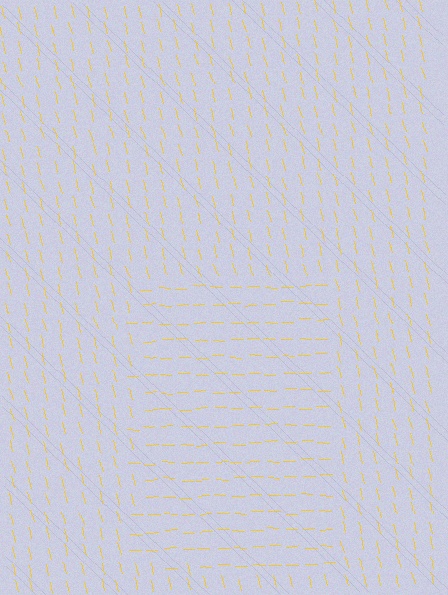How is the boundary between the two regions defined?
The boundary is defined purely by a change in line orientation (approximately 75 degrees difference). All lines are the same color and thickness.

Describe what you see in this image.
The image is filled with small yellow line segments. A rectangle region in the image has lines oriented differently from the surrounding lines, creating a visible texture boundary.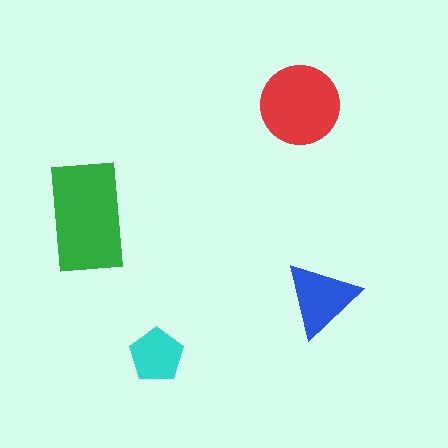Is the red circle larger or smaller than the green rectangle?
Smaller.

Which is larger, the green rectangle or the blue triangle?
The green rectangle.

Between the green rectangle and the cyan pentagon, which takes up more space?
The green rectangle.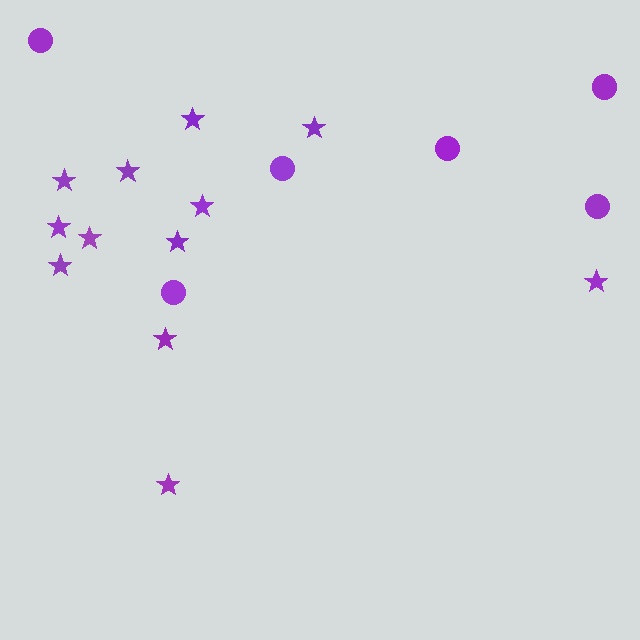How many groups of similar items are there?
There are 2 groups: one group of stars (12) and one group of circles (6).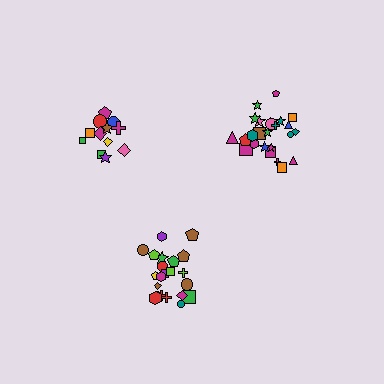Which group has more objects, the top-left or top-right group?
The top-right group.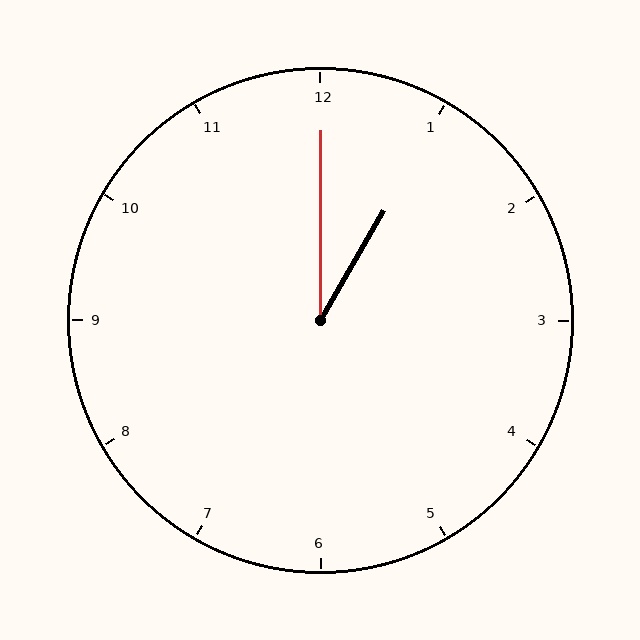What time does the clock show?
1:00.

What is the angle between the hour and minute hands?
Approximately 30 degrees.